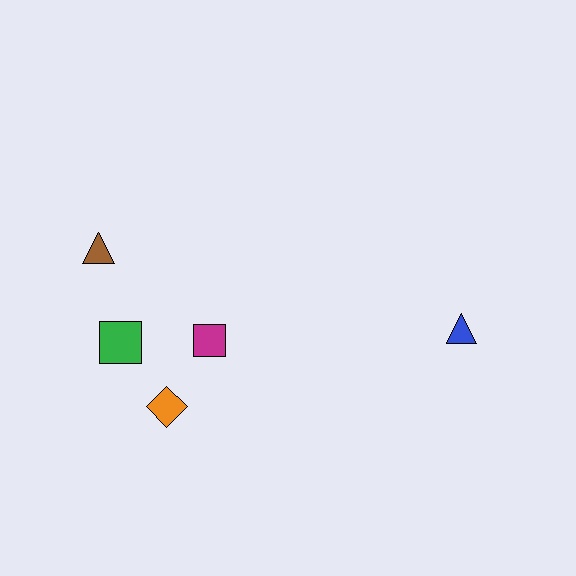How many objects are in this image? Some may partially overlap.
There are 5 objects.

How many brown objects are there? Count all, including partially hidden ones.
There is 1 brown object.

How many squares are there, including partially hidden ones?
There are 2 squares.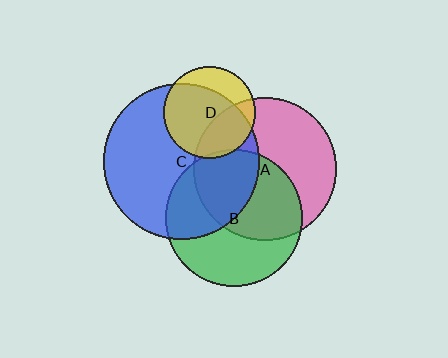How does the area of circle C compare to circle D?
Approximately 2.9 times.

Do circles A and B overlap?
Yes.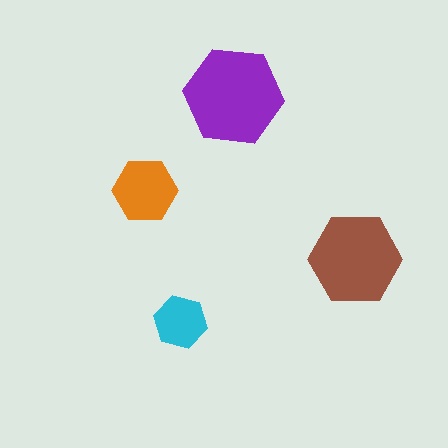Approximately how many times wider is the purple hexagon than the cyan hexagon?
About 2 times wider.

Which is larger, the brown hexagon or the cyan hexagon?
The brown one.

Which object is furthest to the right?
The brown hexagon is rightmost.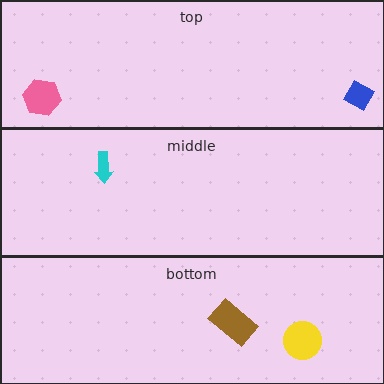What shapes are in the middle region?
The cyan arrow.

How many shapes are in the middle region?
1.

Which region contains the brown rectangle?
The bottom region.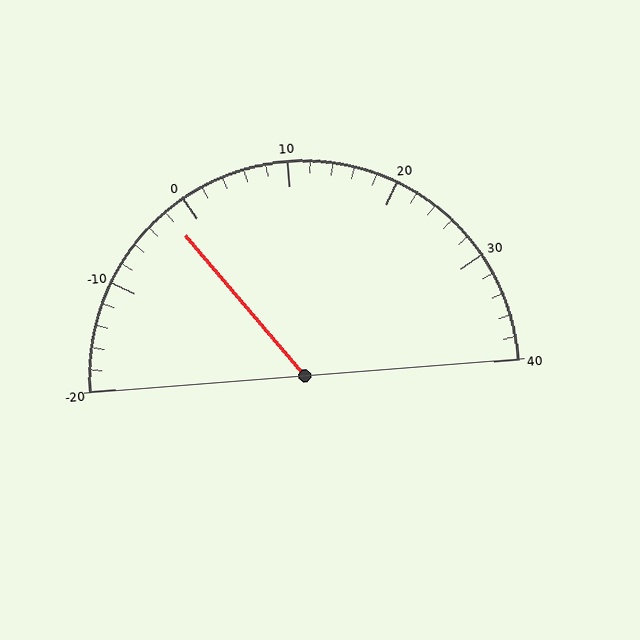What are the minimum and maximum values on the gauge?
The gauge ranges from -20 to 40.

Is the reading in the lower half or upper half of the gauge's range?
The reading is in the lower half of the range (-20 to 40).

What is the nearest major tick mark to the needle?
The nearest major tick mark is 0.